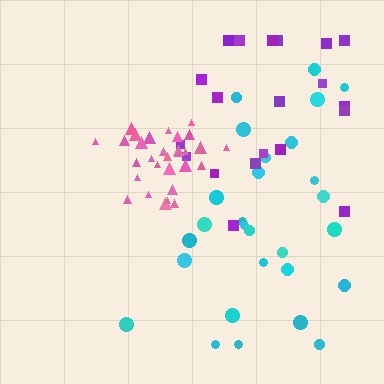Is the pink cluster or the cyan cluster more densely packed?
Pink.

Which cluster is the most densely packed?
Pink.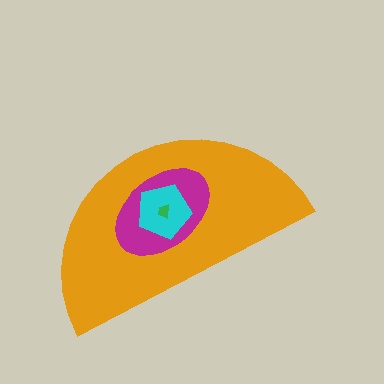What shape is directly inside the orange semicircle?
The magenta ellipse.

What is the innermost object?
The green trapezoid.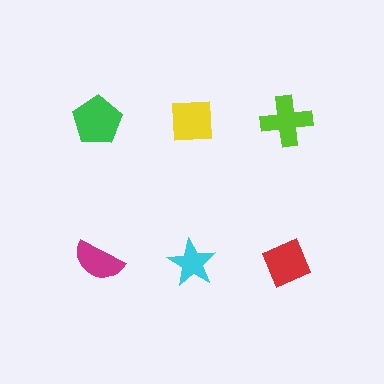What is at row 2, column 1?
A magenta semicircle.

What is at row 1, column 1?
A green pentagon.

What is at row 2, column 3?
A red diamond.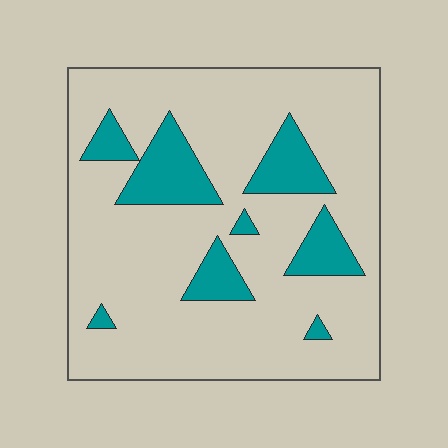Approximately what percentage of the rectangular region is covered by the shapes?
Approximately 20%.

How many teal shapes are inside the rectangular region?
8.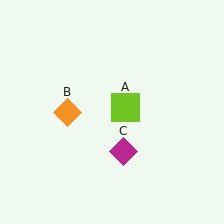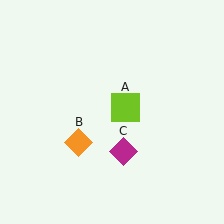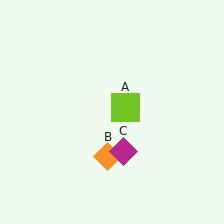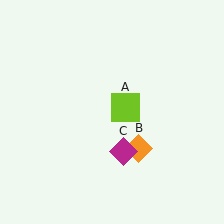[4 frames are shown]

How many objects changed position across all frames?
1 object changed position: orange diamond (object B).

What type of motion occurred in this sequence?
The orange diamond (object B) rotated counterclockwise around the center of the scene.